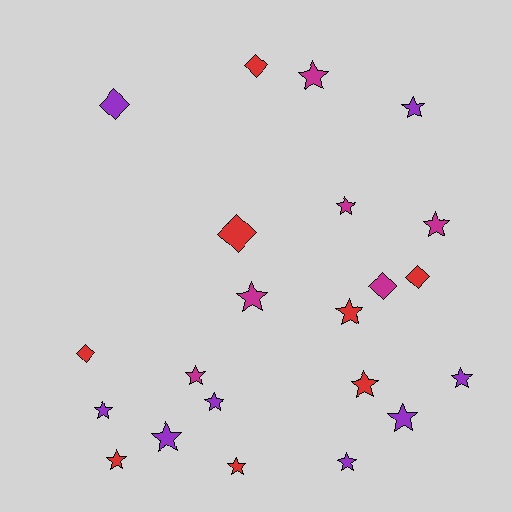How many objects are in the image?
There are 22 objects.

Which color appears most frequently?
Red, with 8 objects.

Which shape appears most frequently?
Star, with 16 objects.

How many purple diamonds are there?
There is 1 purple diamond.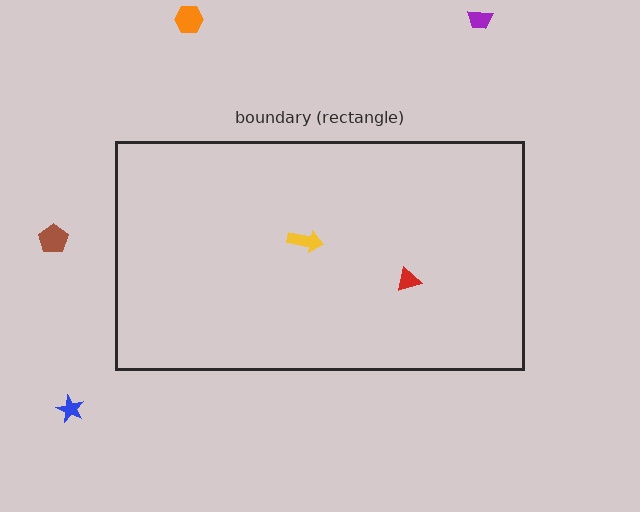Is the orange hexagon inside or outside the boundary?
Outside.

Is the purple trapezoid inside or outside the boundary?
Outside.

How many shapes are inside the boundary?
2 inside, 4 outside.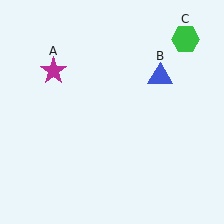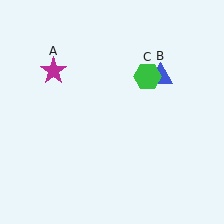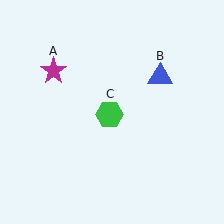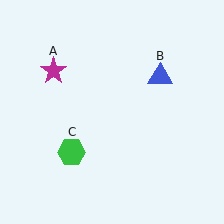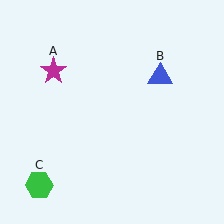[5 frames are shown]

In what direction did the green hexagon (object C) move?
The green hexagon (object C) moved down and to the left.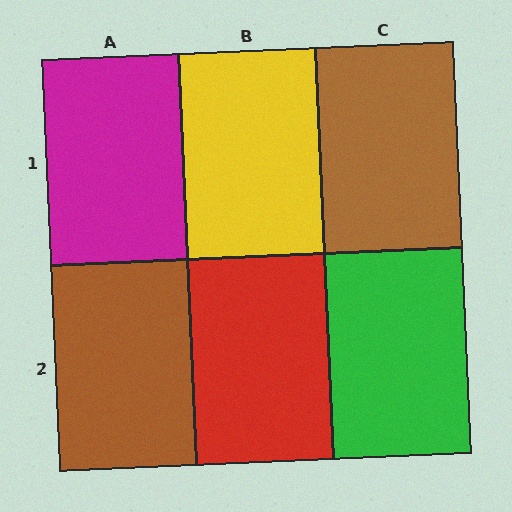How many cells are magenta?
1 cell is magenta.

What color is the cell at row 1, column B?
Yellow.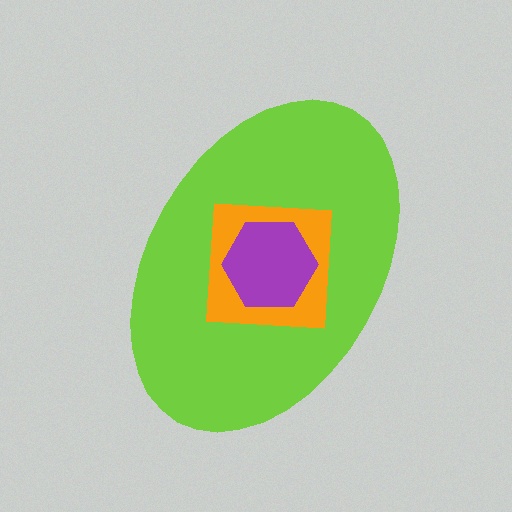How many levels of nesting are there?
3.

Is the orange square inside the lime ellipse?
Yes.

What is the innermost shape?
The purple hexagon.